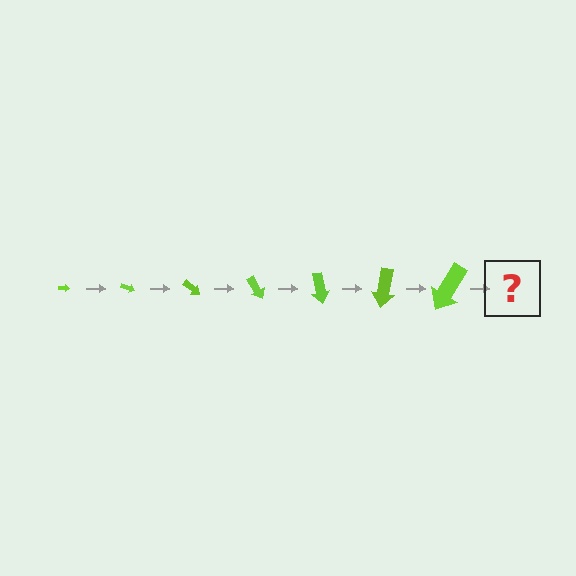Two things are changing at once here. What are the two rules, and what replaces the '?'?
The two rules are that the arrow grows larger each step and it rotates 20 degrees each step. The '?' should be an arrow, larger than the previous one and rotated 140 degrees from the start.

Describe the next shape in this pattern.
It should be an arrow, larger than the previous one and rotated 140 degrees from the start.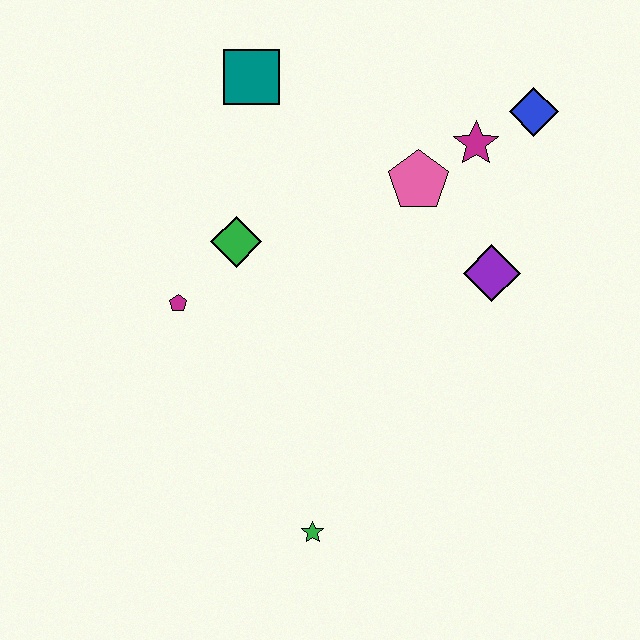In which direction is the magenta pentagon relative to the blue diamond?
The magenta pentagon is to the left of the blue diamond.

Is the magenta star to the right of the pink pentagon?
Yes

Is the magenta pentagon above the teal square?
No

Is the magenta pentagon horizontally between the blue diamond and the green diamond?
No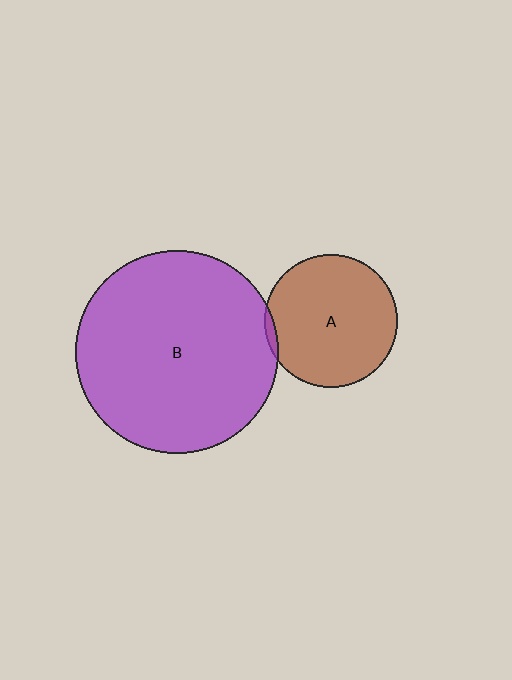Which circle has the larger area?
Circle B (purple).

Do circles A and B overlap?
Yes.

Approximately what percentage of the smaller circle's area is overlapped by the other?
Approximately 5%.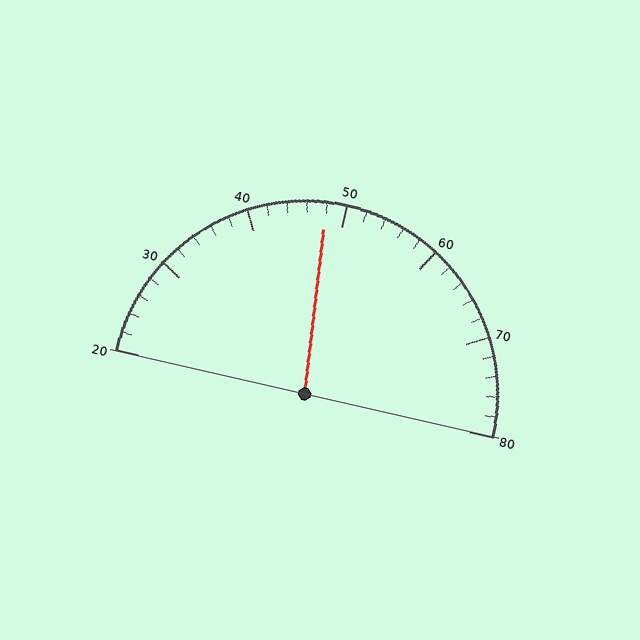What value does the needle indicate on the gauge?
The needle indicates approximately 48.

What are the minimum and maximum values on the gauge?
The gauge ranges from 20 to 80.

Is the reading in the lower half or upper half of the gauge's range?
The reading is in the lower half of the range (20 to 80).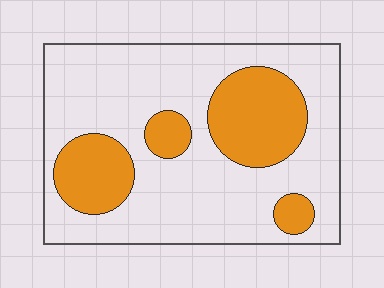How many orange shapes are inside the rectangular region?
4.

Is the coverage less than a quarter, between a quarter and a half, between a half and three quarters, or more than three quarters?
Between a quarter and a half.